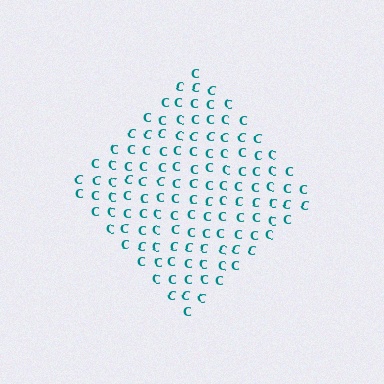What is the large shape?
The large shape is a diamond.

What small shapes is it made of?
It is made of small letter C's.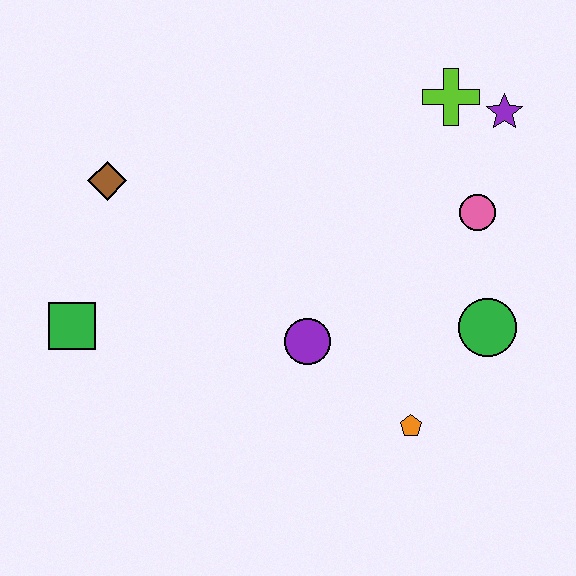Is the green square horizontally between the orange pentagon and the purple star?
No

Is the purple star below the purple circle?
No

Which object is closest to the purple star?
The lime cross is closest to the purple star.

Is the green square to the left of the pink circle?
Yes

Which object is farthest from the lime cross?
The green square is farthest from the lime cross.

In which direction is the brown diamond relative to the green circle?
The brown diamond is to the left of the green circle.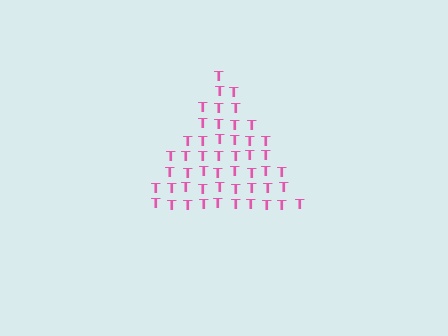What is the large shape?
The large shape is a triangle.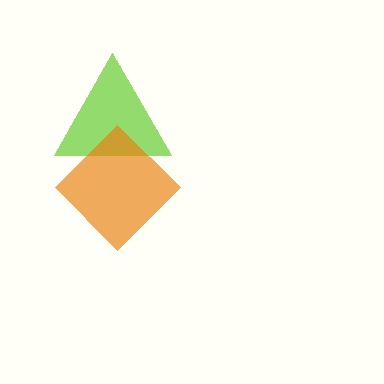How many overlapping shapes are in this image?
There are 2 overlapping shapes in the image.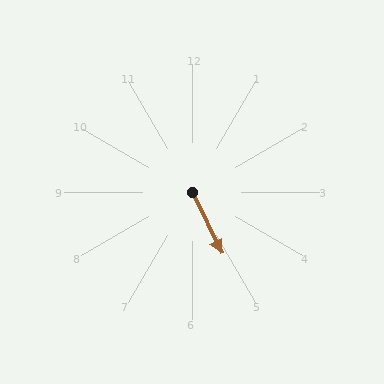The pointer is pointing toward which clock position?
Roughly 5 o'clock.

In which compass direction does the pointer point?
Southeast.